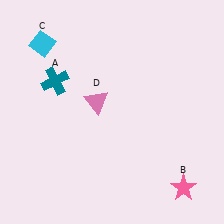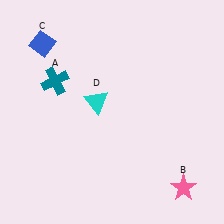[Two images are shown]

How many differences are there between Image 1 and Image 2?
There are 2 differences between the two images.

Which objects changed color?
C changed from cyan to blue. D changed from pink to cyan.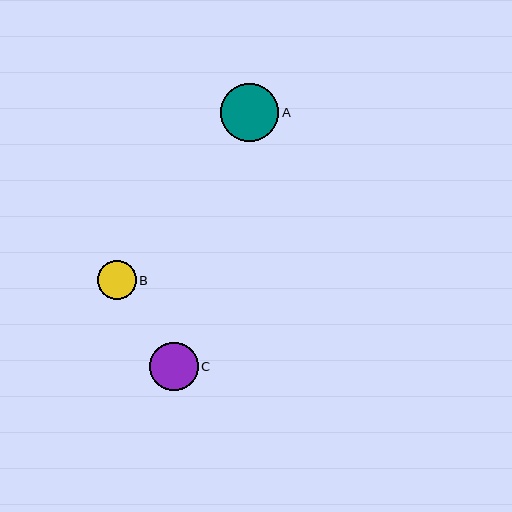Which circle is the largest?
Circle A is the largest with a size of approximately 58 pixels.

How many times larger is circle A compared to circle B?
Circle A is approximately 1.5 times the size of circle B.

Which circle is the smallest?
Circle B is the smallest with a size of approximately 39 pixels.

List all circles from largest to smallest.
From largest to smallest: A, C, B.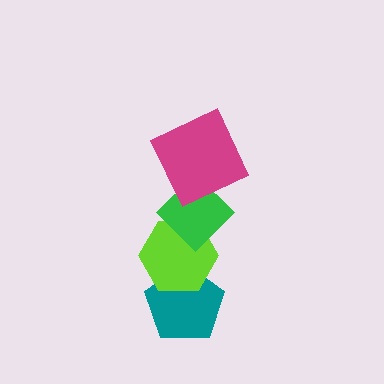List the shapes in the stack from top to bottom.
From top to bottom: the magenta square, the green diamond, the lime hexagon, the teal pentagon.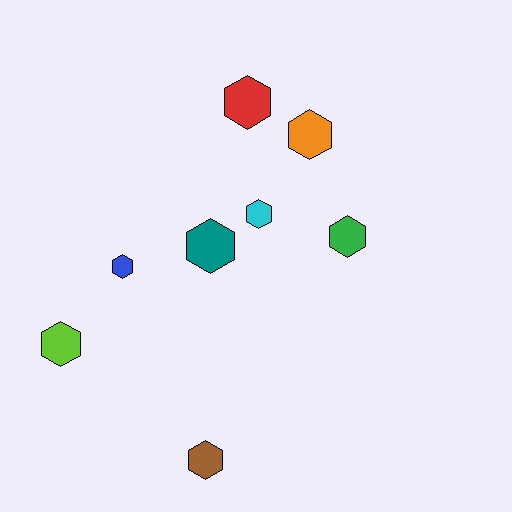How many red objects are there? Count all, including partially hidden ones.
There is 1 red object.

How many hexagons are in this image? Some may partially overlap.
There are 8 hexagons.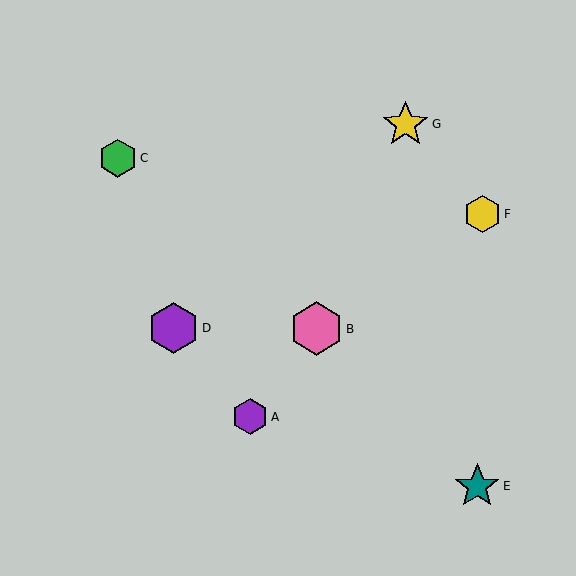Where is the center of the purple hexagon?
The center of the purple hexagon is at (174, 328).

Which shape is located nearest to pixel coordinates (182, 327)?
The purple hexagon (labeled D) at (174, 328) is nearest to that location.